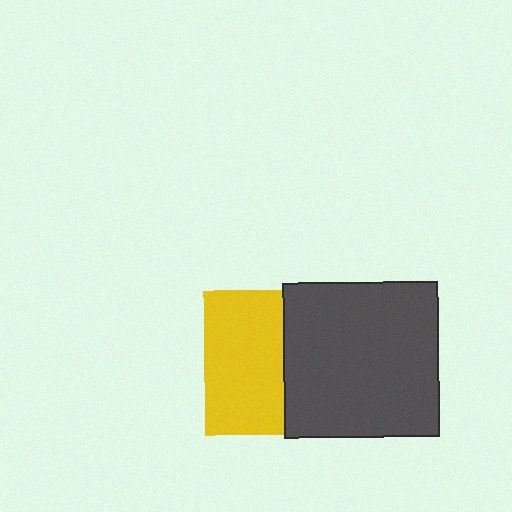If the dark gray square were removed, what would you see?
You would see the complete yellow square.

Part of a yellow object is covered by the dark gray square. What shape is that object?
It is a square.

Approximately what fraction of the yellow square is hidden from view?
Roughly 46% of the yellow square is hidden behind the dark gray square.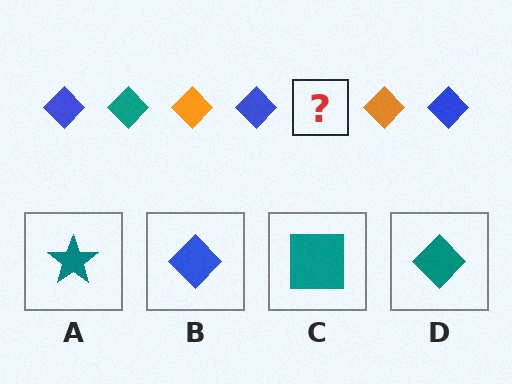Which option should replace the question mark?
Option D.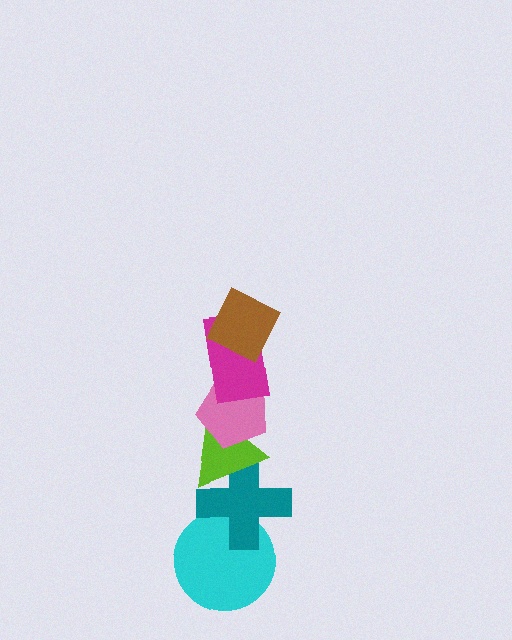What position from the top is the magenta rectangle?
The magenta rectangle is 2nd from the top.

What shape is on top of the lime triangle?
The pink pentagon is on top of the lime triangle.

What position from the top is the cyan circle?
The cyan circle is 6th from the top.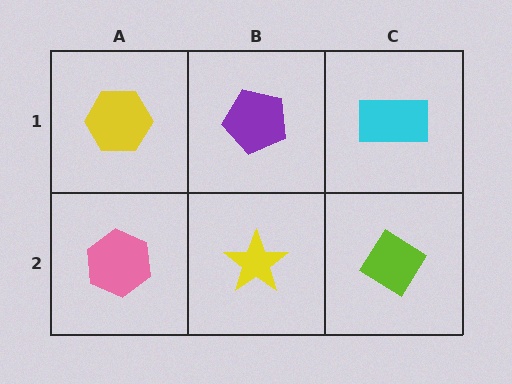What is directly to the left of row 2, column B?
A pink hexagon.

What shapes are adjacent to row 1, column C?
A lime diamond (row 2, column C), a purple pentagon (row 1, column B).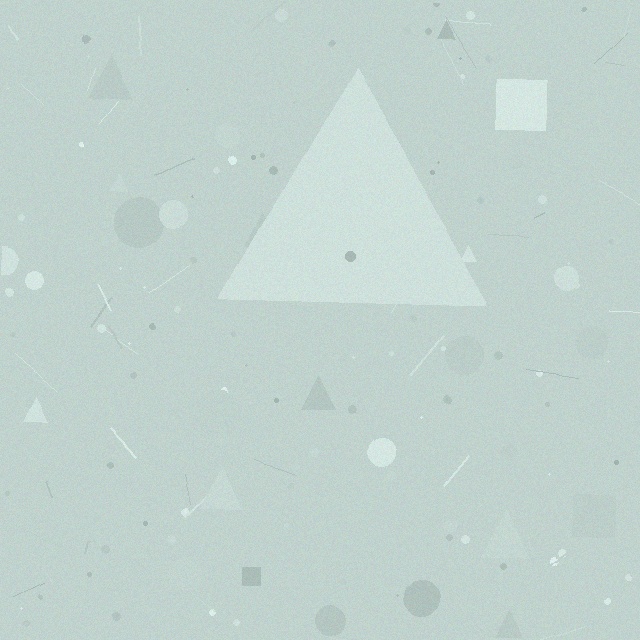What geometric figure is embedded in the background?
A triangle is embedded in the background.